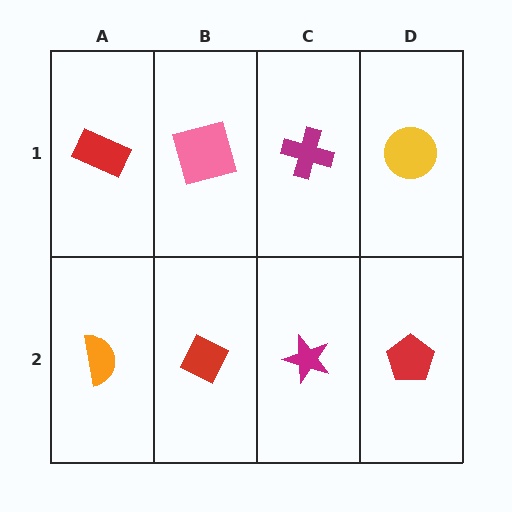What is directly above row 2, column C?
A magenta cross.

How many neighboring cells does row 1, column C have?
3.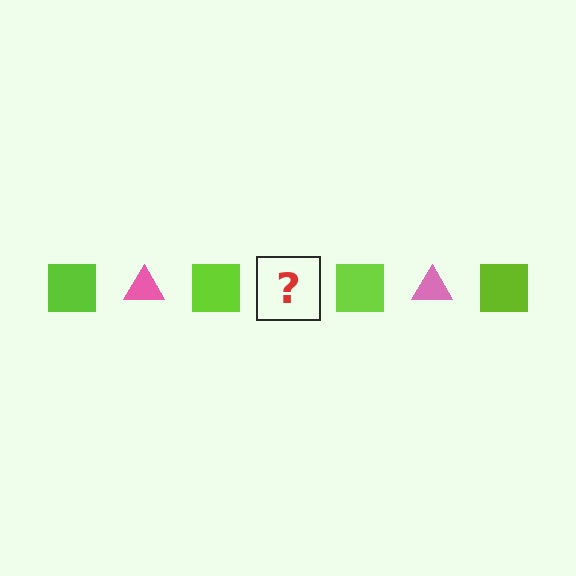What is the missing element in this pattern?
The missing element is a pink triangle.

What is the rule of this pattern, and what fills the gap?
The rule is that the pattern alternates between lime square and pink triangle. The gap should be filled with a pink triangle.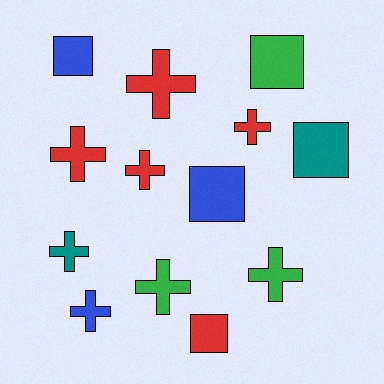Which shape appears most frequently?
Cross, with 8 objects.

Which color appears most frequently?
Red, with 5 objects.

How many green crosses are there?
There are 2 green crosses.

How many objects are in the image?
There are 13 objects.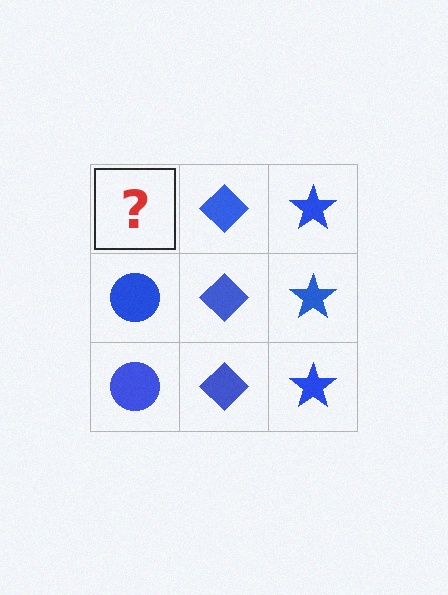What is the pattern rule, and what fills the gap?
The rule is that each column has a consistent shape. The gap should be filled with a blue circle.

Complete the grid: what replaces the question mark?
The question mark should be replaced with a blue circle.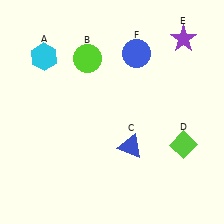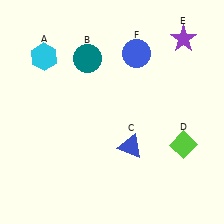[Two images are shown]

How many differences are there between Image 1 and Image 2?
There is 1 difference between the two images.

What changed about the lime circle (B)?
In Image 1, B is lime. In Image 2, it changed to teal.